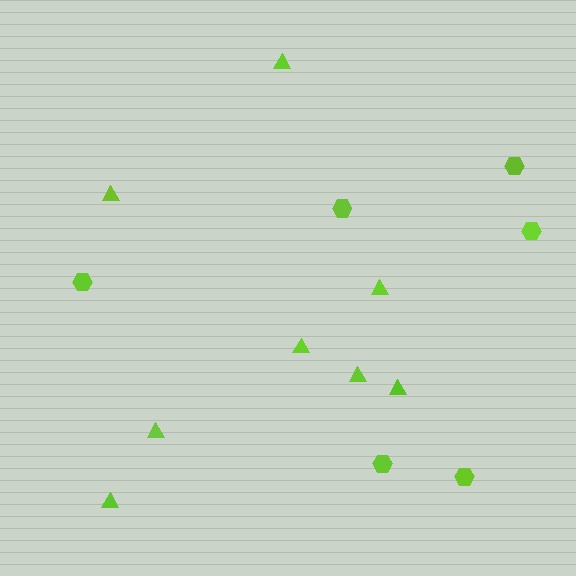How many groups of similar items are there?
There are 2 groups: one group of triangles (8) and one group of hexagons (6).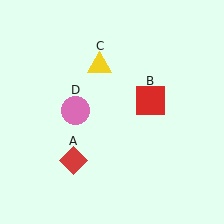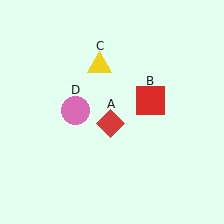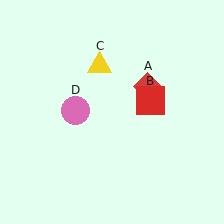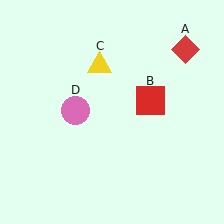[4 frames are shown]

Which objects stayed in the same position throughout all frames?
Red square (object B) and yellow triangle (object C) and pink circle (object D) remained stationary.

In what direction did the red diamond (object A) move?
The red diamond (object A) moved up and to the right.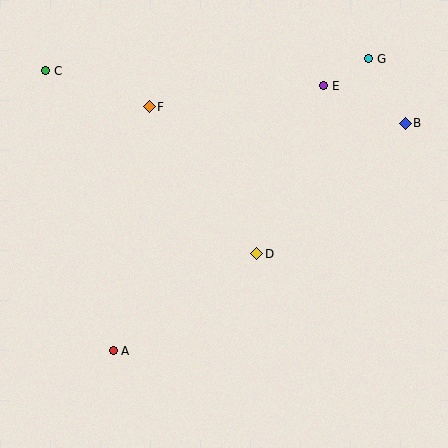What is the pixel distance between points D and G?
The distance between D and G is 225 pixels.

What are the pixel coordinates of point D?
Point D is at (257, 254).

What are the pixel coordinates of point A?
Point A is at (113, 351).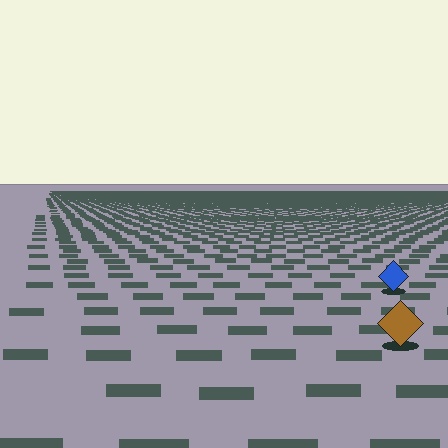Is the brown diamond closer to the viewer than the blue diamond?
Yes. The brown diamond is closer — you can tell from the texture gradient: the ground texture is coarser near it.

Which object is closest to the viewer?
The brown diamond is closest. The texture marks near it are larger and more spread out.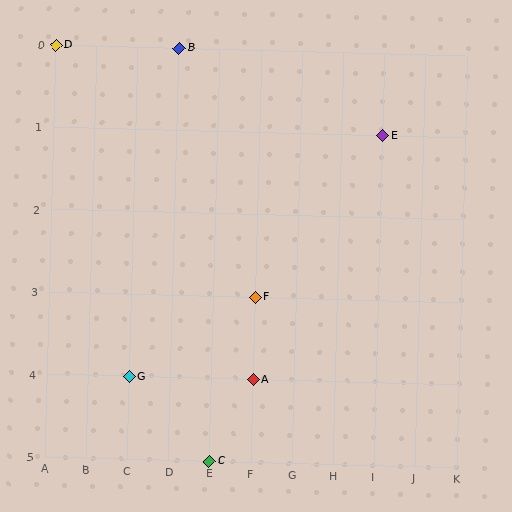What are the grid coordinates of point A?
Point A is at grid coordinates (F, 4).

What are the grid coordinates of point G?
Point G is at grid coordinates (C, 4).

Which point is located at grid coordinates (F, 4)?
Point A is at (F, 4).